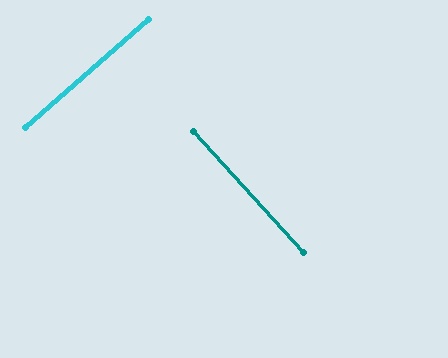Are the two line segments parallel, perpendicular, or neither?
Perpendicular — they meet at approximately 89°.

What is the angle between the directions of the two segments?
Approximately 89 degrees.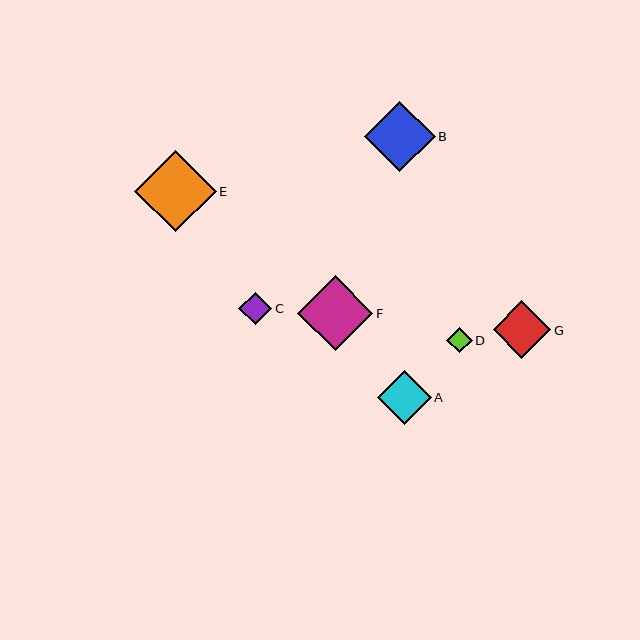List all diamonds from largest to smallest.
From largest to smallest: E, F, B, G, A, C, D.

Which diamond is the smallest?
Diamond D is the smallest with a size of approximately 26 pixels.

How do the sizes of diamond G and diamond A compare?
Diamond G and diamond A are approximately the same size.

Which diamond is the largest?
Diamond E is the largest with a size of approximately 81 pixels.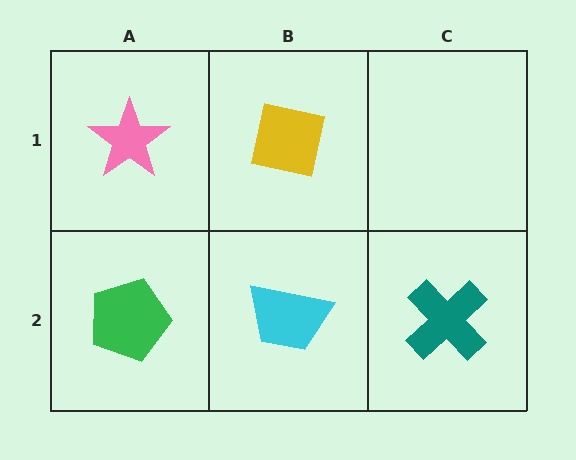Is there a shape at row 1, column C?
No, that cell is empty.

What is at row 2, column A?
A green pentagon.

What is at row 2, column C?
A teal cross.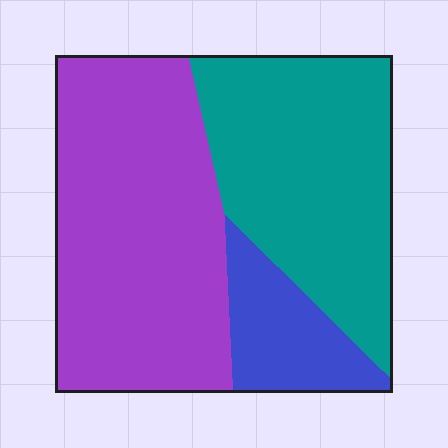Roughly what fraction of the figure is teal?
Teal covers 38% of the figure.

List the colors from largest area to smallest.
From largest to smallest: purple, teal, blue.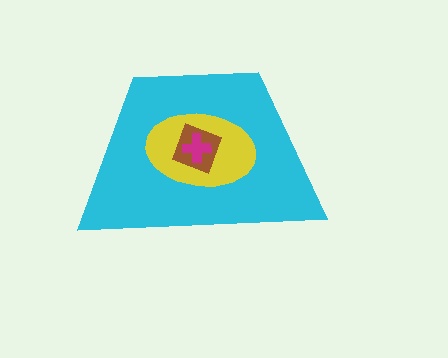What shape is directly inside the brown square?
The magenta cross.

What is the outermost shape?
The cyan trapezoid.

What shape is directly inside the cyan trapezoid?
The yellow ellipse.